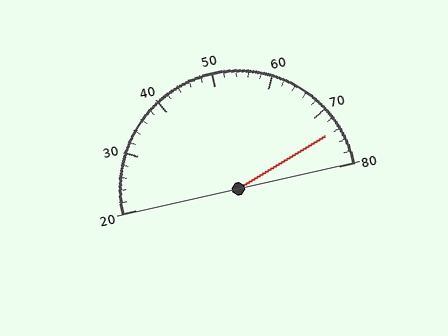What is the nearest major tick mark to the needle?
The nearest major tick mark is 70.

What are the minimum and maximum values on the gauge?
The gauge ranges from 20 to 80.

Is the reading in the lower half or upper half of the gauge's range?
The reading is in the upper half of the range (20 to 80).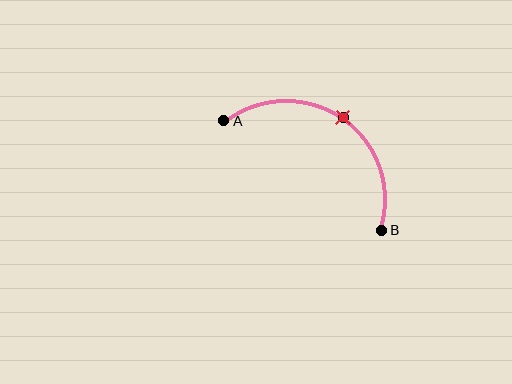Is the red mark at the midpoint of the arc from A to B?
Yes. The red mark lies on the arc at equal arc-length from both A and B — it is the arc midpoint.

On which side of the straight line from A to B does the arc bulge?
The arc bulges above and to the right of the straight line connecting A and B.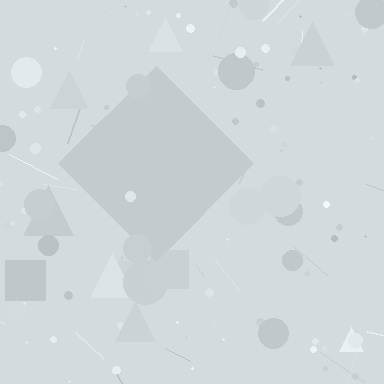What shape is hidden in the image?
A diamond is hidden in the image.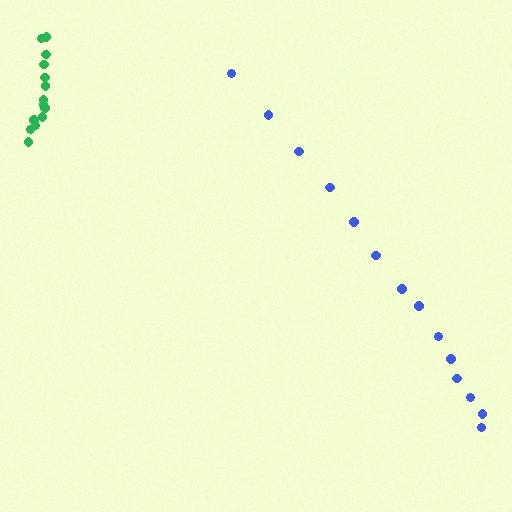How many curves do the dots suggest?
There are 2 distinct paths.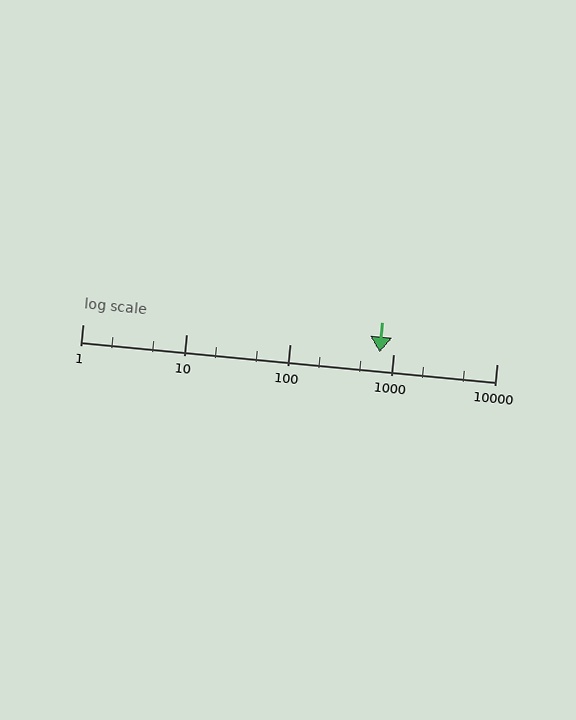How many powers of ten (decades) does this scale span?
The scale spans 4 decades, from 1 to 10000.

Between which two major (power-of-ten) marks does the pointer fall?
The pointer is between 100 and 1000.